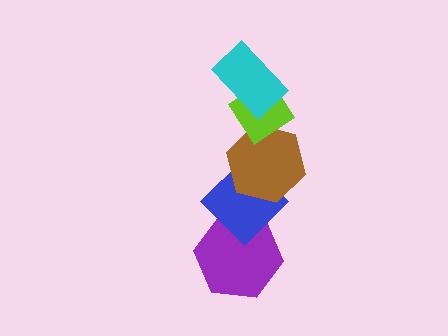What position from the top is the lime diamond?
The lime diamond is 2nd from the top.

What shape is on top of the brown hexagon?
The lime diamond is on top of the brown hexagon.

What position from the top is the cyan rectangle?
The cyan rectangle is 1st from the top.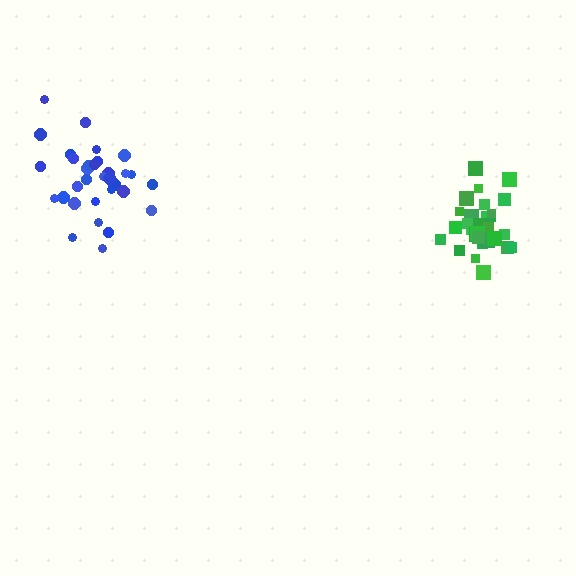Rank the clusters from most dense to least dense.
green, blue.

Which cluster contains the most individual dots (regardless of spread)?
Blue (32).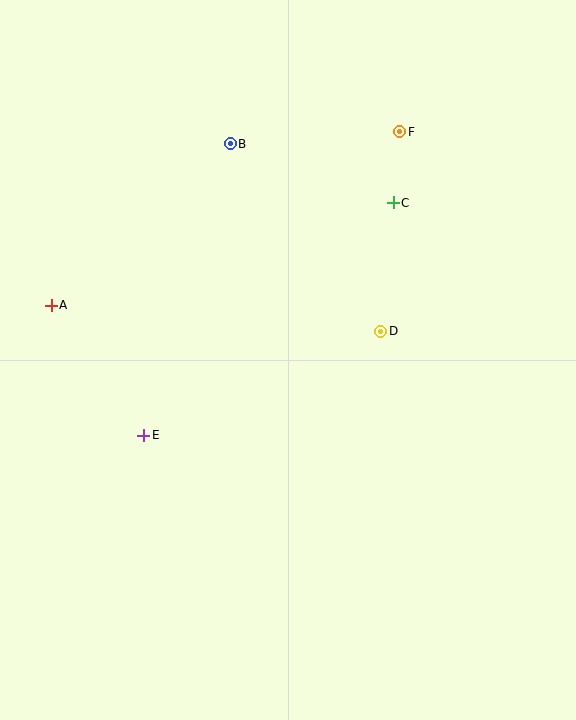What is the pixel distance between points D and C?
The distance between D and C is 129 pixels.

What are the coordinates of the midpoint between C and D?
The midpoint between C and D is at (387, 267).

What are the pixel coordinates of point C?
Point C is at (393, 203).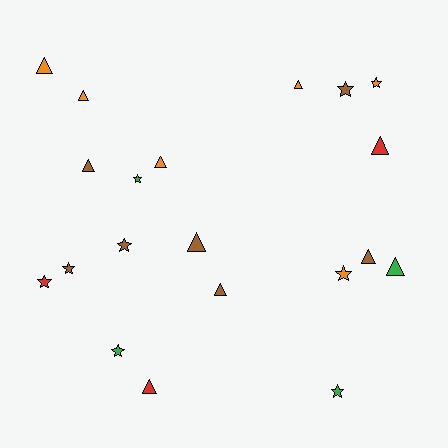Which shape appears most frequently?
Triangle, with 11 objects.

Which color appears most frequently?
Brown, with 7 objects.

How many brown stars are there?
There are 3 brown stars.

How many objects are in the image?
There are 20 objects.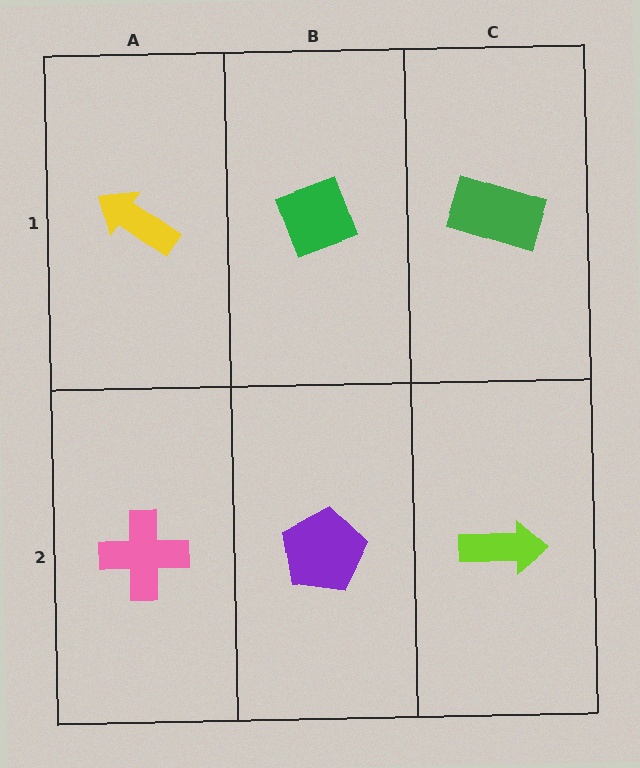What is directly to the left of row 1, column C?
A green diamond.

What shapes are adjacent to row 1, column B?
A purple pentagon (row 2, column B), a yellow arrow (row 1, column A), a green rectangle (row 1, column C).